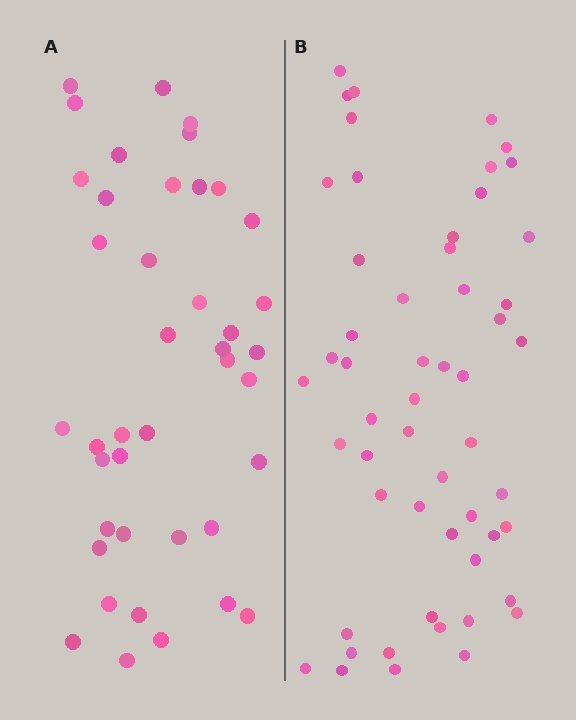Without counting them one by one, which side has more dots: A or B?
Region B (the right region) has more dots.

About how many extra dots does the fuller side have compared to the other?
Region B has approximately 15 more dots than region A.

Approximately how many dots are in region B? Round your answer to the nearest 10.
About 50 dots. (The exact count is 54, which rounds to 50.)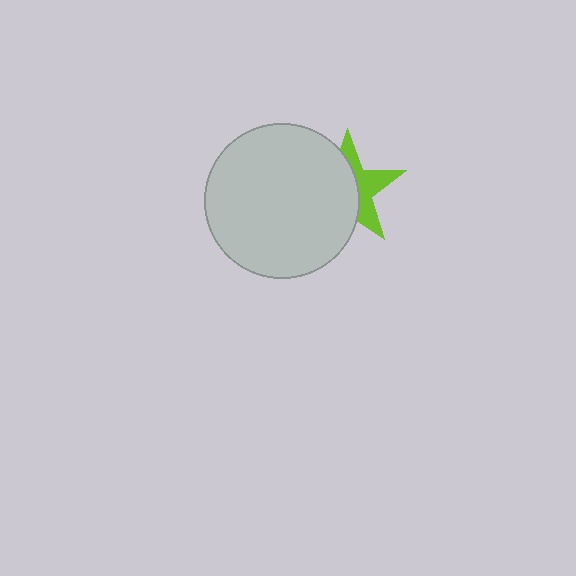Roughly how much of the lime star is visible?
A small part of it is visible (roughly 41%).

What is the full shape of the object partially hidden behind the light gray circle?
The partially hidden object is a lime star.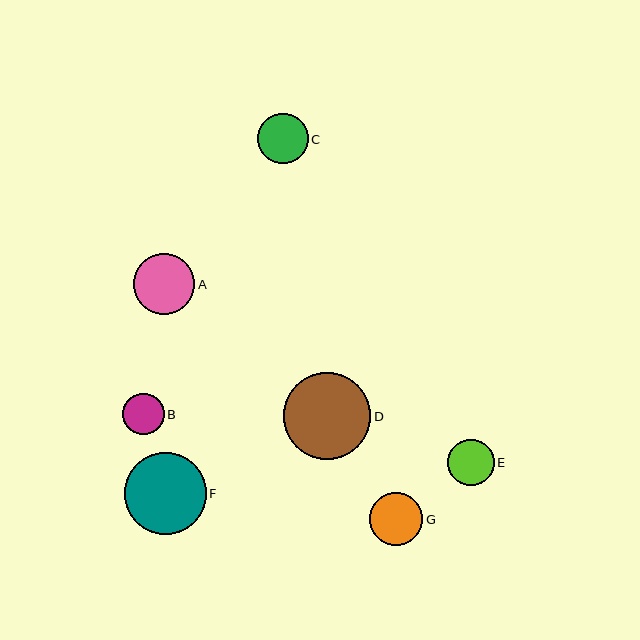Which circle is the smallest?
Circle B is the smallest with a size of approximately 41 pixels.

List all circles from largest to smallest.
From largest to smallest: D, F, A, G, C, E, B.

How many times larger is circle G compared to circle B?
Circle G is approximately 1.3 times the size of circle B.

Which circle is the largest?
Circle D is the largest with a size of approximately 88 pixels.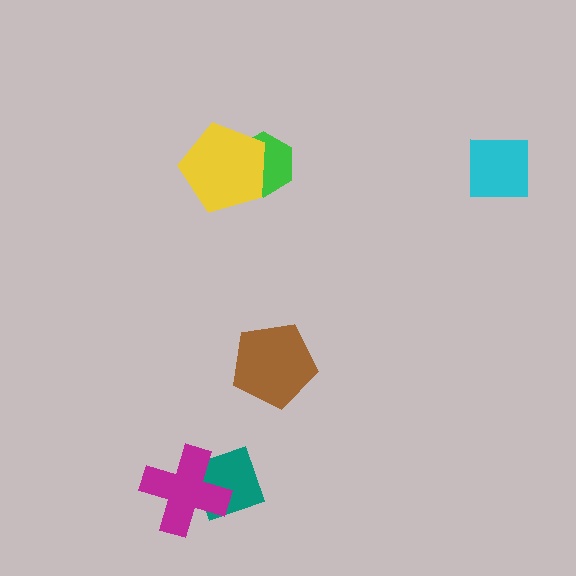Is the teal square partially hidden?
Yes, it is partially covered by another shape.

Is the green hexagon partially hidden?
Yes, it is partially covered by another shape.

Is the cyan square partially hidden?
No, no other shape covers it.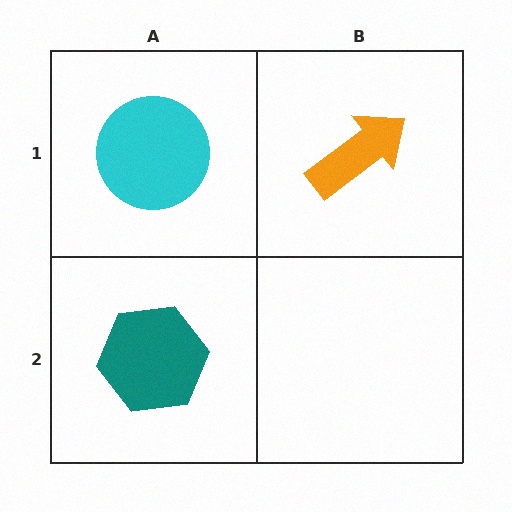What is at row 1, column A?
A cyan circle.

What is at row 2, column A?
A teal hexagon.